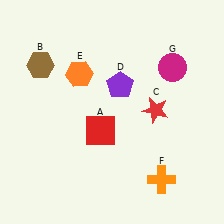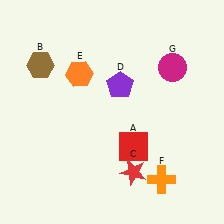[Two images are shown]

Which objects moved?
The objects that moved are: the red square (A), the red star (C).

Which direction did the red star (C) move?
The red star (C) moved down.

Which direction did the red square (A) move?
The red square (A) moved right.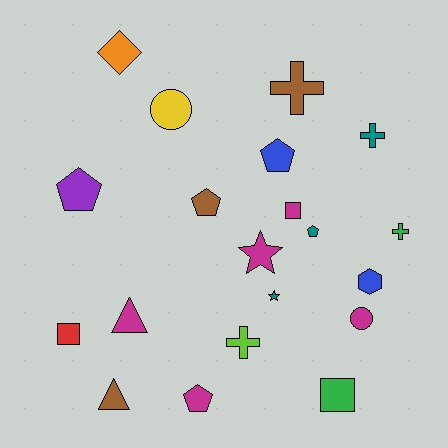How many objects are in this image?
There are 20 objects.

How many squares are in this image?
There are 3 squares.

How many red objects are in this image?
There is 1 red object.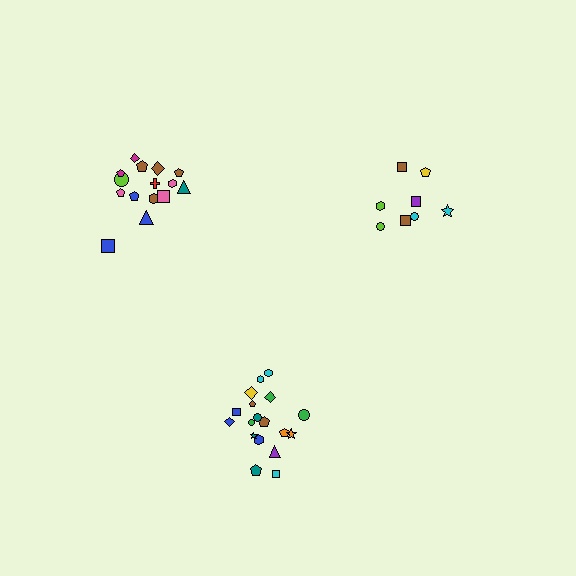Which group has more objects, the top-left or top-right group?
The top-left group.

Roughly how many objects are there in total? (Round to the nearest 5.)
Roughly 40 objects in total.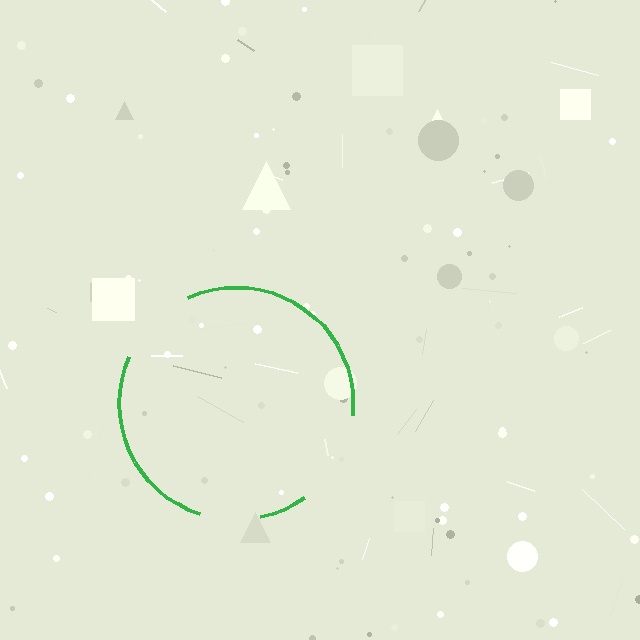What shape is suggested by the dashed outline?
The dashed outline suggests a circle.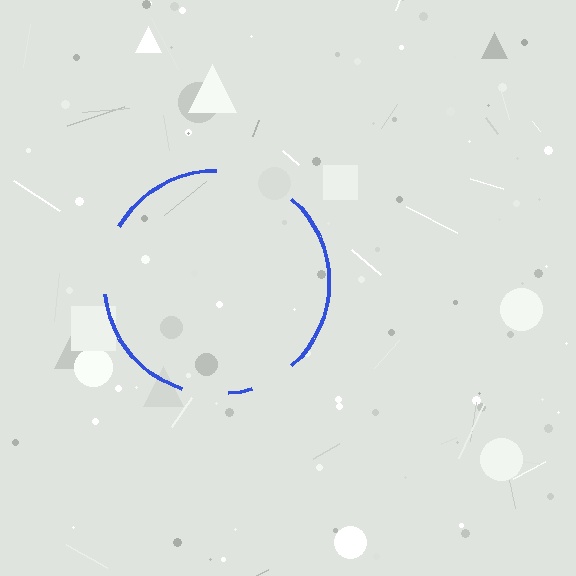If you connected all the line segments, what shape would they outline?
They would outline a circle.